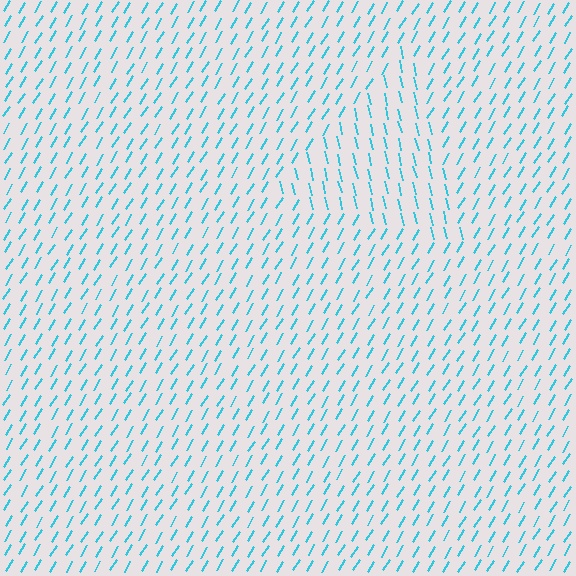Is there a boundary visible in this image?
Yes, there is a texture boundary formed by a change in line orientation.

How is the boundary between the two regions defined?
The boundary is defined purely by a change in line orientation (approximately 45 degrees difference). All lines are the same color and thickness.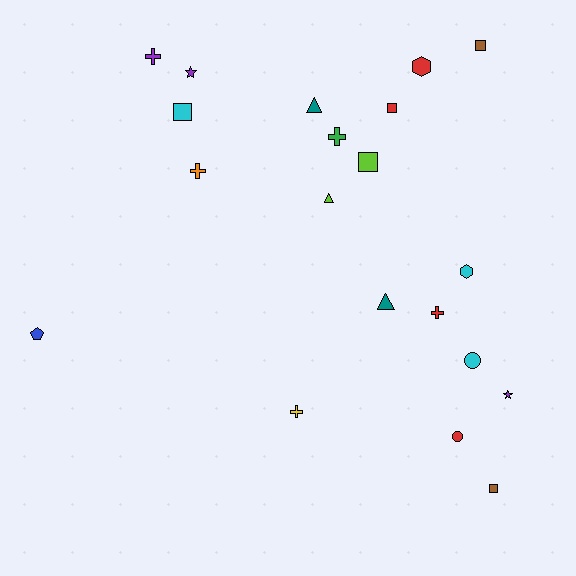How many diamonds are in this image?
There are no diamonds.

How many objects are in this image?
There are 20 objects.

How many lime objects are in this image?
There are 2 lime objects.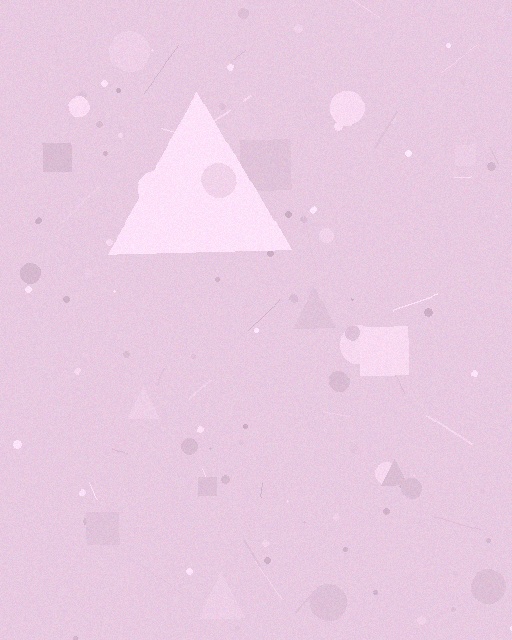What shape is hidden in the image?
A triangle is hidden in the image.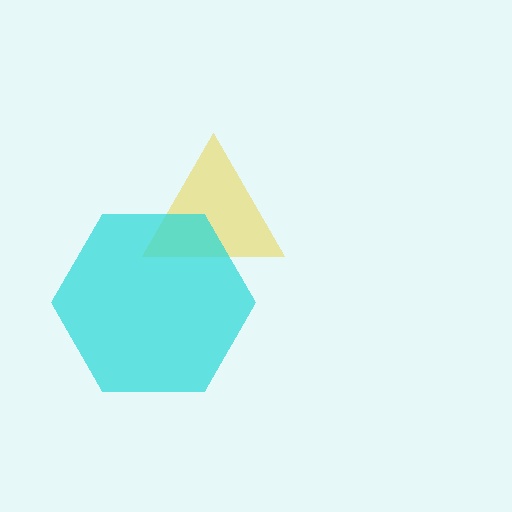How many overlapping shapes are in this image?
There are 2 overlapping shapes in the image.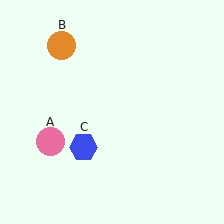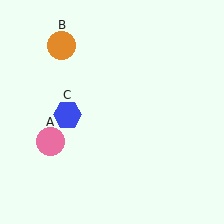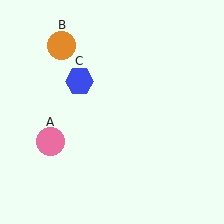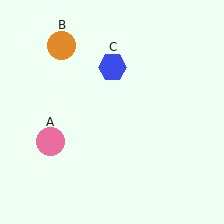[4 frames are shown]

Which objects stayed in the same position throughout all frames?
Pink circle (object A) and orange circle (object B) remained stationary.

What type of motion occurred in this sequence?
The blue hexagon (object C) rotated clockwise around the center of the scene.